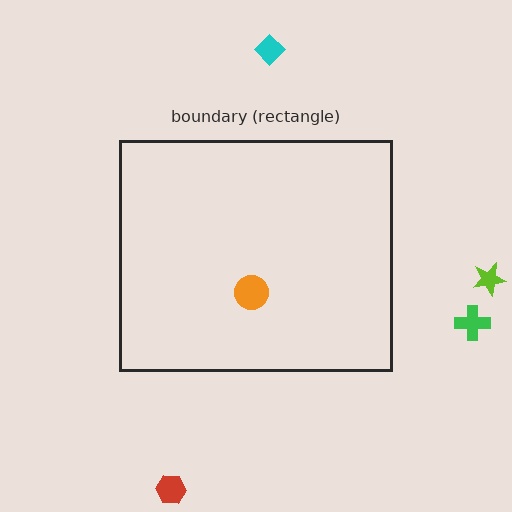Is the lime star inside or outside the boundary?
Outside.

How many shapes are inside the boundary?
1 inside, 4 outside.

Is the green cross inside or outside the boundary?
Outside.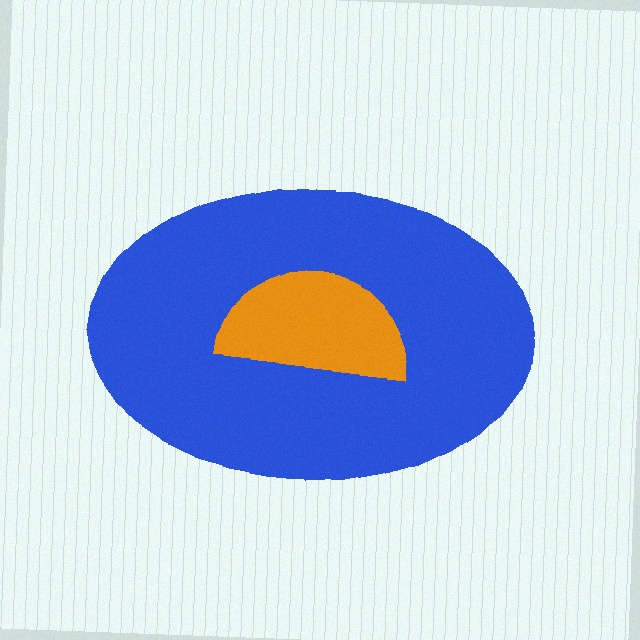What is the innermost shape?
The orange semicircle.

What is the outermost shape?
The blue ellipse.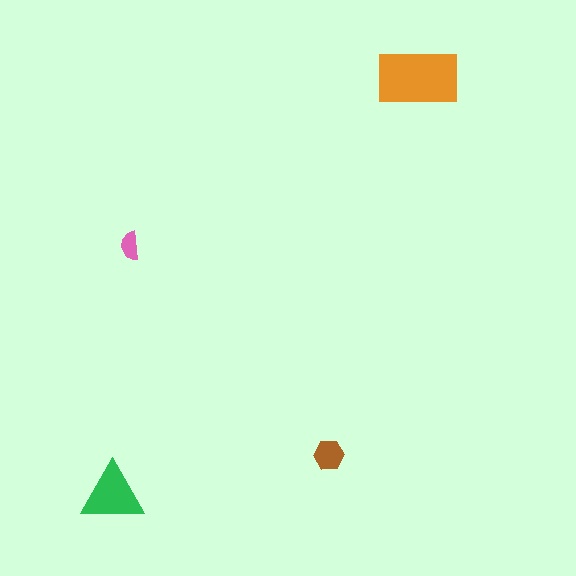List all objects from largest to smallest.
The orange rectangle, the green triangle, the brown hexagon, the pink semicircle.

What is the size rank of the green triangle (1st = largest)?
2nd.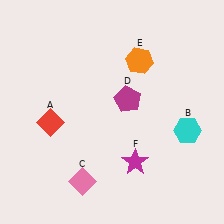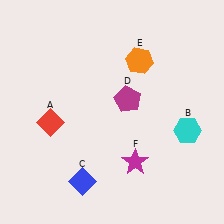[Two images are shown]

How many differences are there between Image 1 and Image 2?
There is 1 difference between the two images.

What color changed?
The diamond (C) changed from pink in Image 1 to blue in Image 2.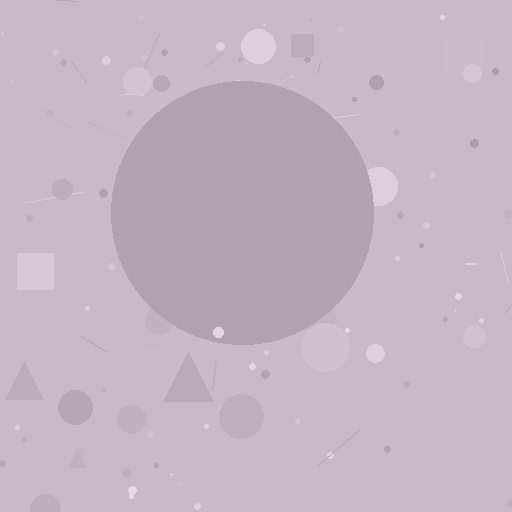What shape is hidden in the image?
A circle is hidden in the image.